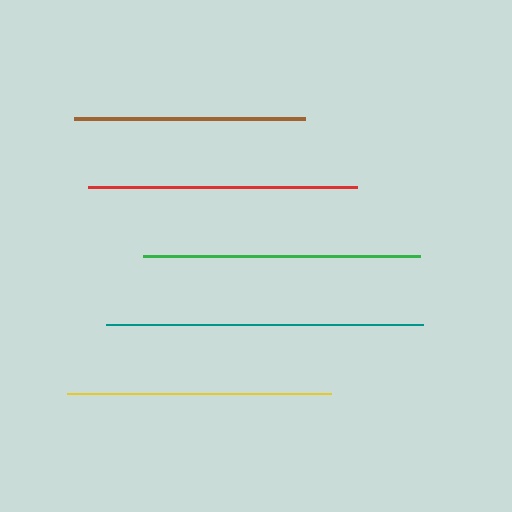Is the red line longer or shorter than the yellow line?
The red line is longer than the yellow line.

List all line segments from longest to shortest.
From longest to shortest: teal, green, red, yellow, brown.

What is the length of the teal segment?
The teal segment is approximately 316 pixels long.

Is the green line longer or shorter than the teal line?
The teal line is longer than the green line.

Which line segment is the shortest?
The brown line is the shortest at approximately 231 pixels.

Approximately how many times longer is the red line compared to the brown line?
The red line is approximately 1.2 times the length of the brown line.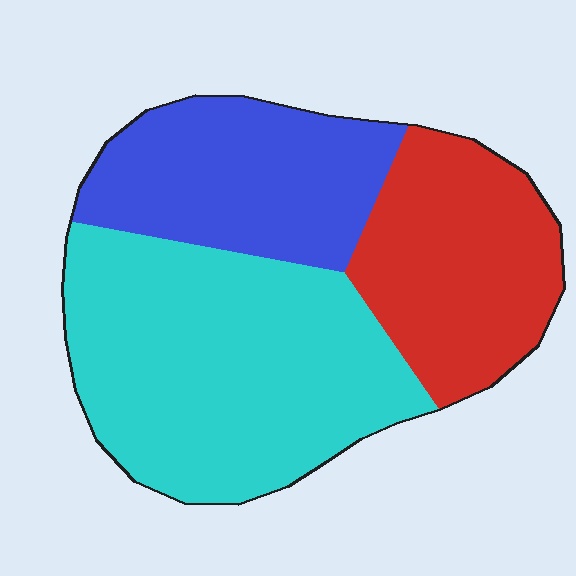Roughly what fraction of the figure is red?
Red takes up about one quarter (1/4) of the figure.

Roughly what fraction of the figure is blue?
Blue covers about 25% of the figure.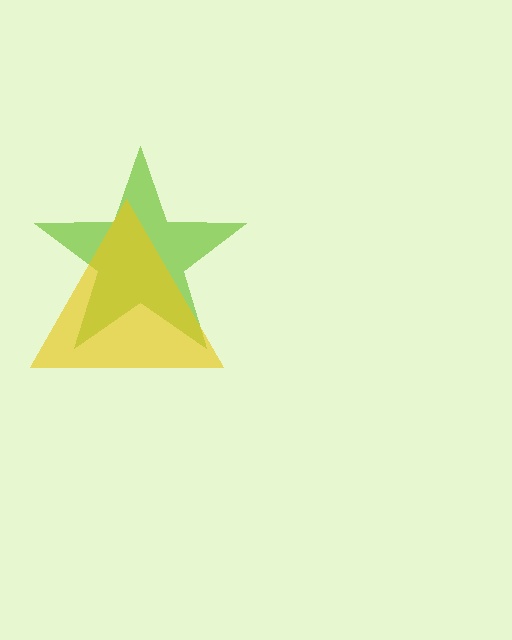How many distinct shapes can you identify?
There are 2 distinct shapes: a lime star, a yellow triangle.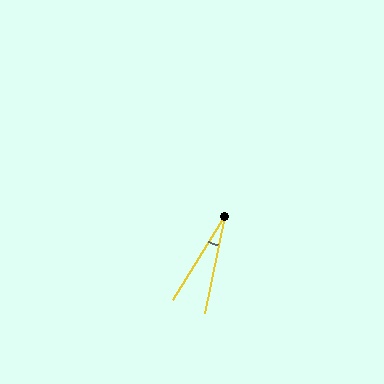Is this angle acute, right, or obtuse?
It is acute.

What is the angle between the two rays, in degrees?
Approximately 20 degrees.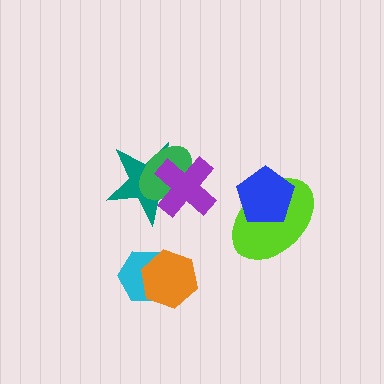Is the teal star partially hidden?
Yes, it is partially covered by another shape.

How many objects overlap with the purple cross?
2 objects overlap with the purple cross.